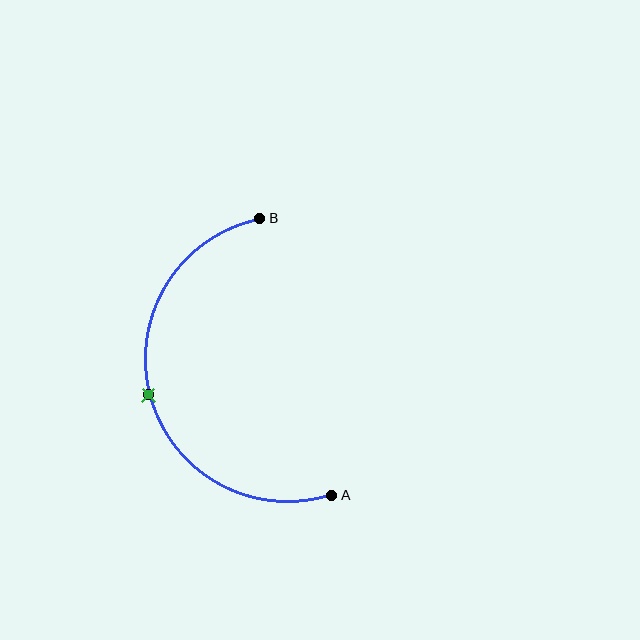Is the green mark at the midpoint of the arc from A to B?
Yes. The green mark lies on the arc at equal arc-length from both A and B — it is the arc midpoint.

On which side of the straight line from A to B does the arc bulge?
The arc bulges to the left of the straight line connecting A and B.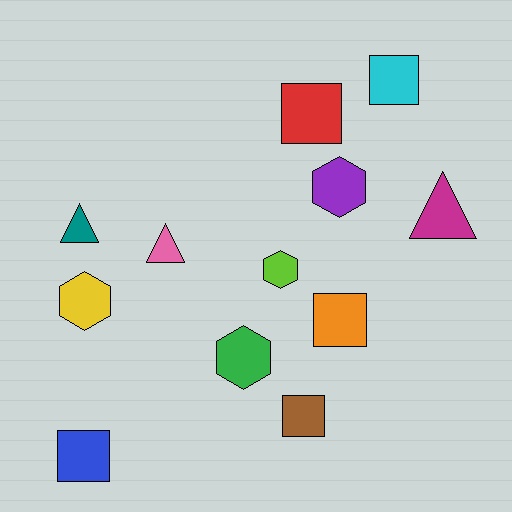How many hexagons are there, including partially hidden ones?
There are 4 hexagons.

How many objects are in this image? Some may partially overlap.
There are 12 objects.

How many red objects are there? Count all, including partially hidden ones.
There is 1 red object.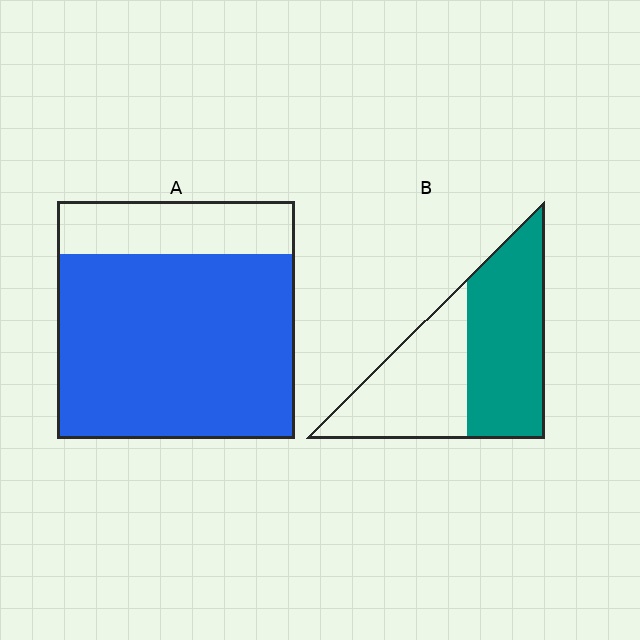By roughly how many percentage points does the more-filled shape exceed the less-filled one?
By roughly 25 percentage points (A over B).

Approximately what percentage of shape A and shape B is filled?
A is approximately 80% and B is approximately 55%.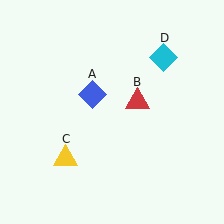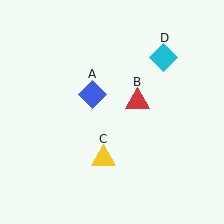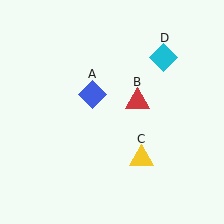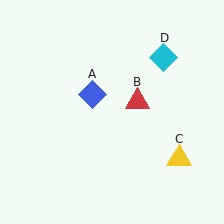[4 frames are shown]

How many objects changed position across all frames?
1 object changed position: yellow triangle (object C).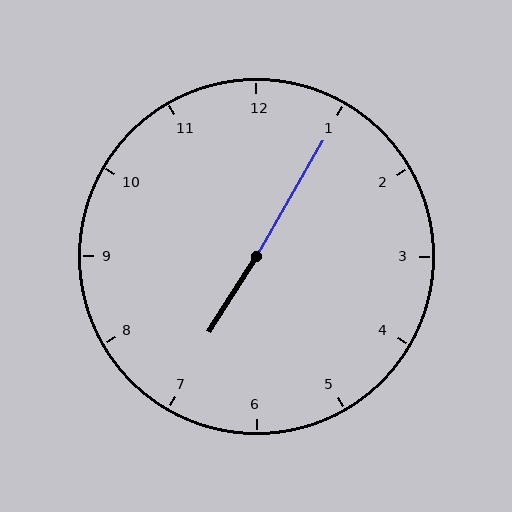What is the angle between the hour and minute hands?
Approximately 178 degrees.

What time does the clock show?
7:05.